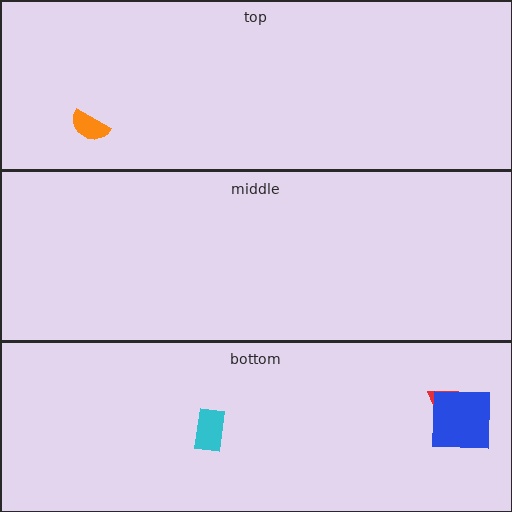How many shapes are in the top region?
1.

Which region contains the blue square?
The bottom region.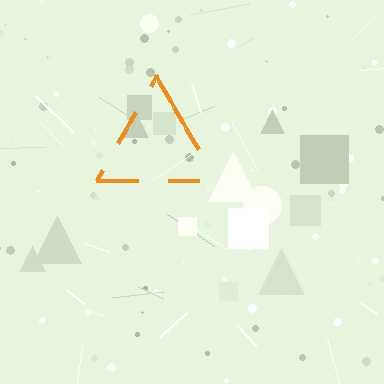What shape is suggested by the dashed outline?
The dashed outline suggests a triangle.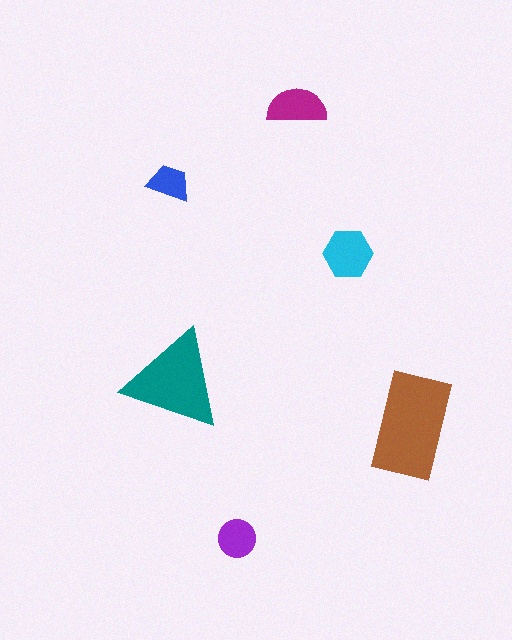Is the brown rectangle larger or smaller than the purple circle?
Larger.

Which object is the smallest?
The blue trapezoid.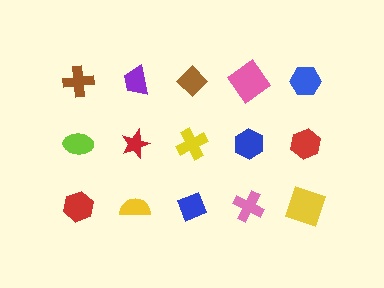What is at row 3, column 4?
A pink cross.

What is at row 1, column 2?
A purple trapezoid.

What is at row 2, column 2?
A red star.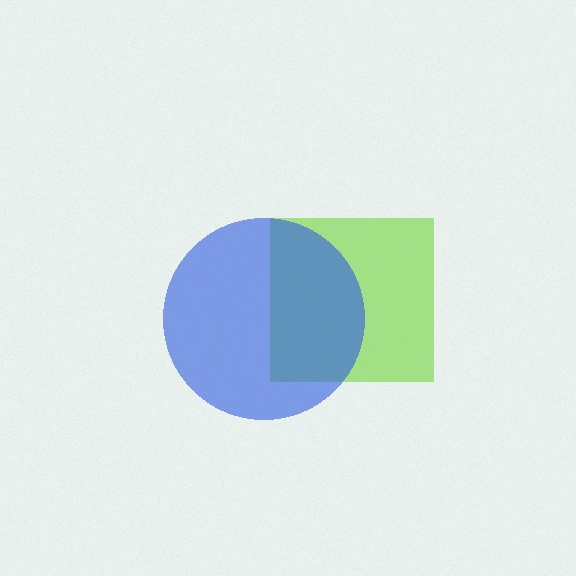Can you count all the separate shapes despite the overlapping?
Yes, there are 2 separate shapes.